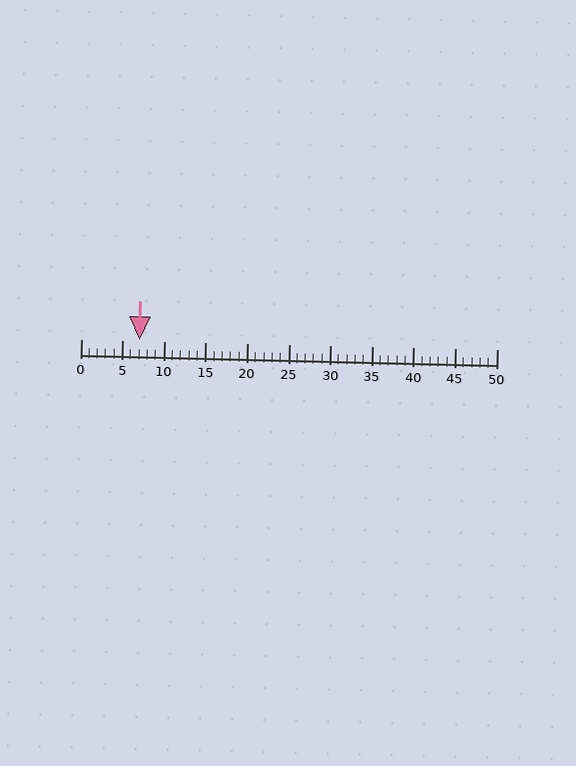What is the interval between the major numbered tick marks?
The major tick marks are spaced 5 units apart.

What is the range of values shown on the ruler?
The ruler shows values from 0 to 50.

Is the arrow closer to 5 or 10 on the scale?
The arrow is closer to 5.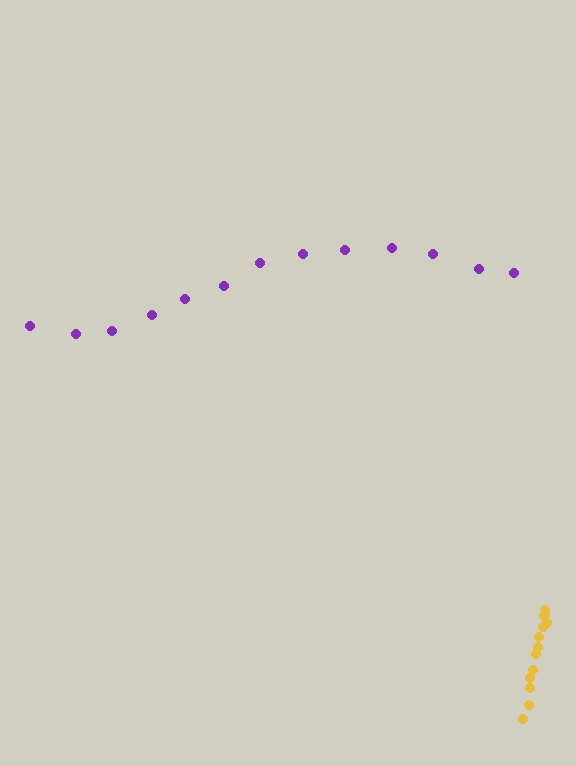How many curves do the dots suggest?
There are 2 distinct paths.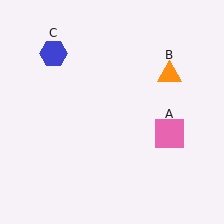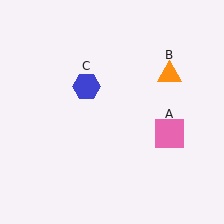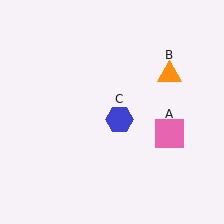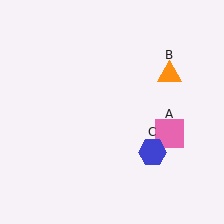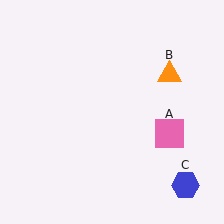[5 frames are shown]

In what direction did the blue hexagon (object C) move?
The blue hexagon (object C) moved down and to the right.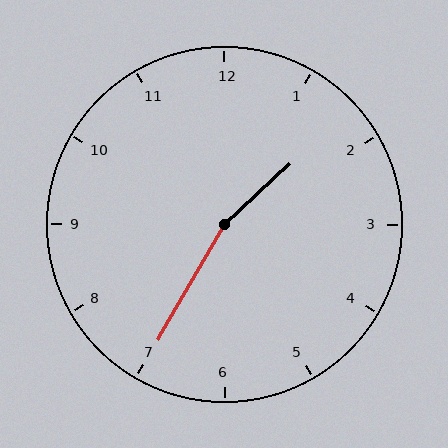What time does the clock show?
1:35.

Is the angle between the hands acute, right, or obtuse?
It is obtuse.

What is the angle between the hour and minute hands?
Approximately 162 degrees.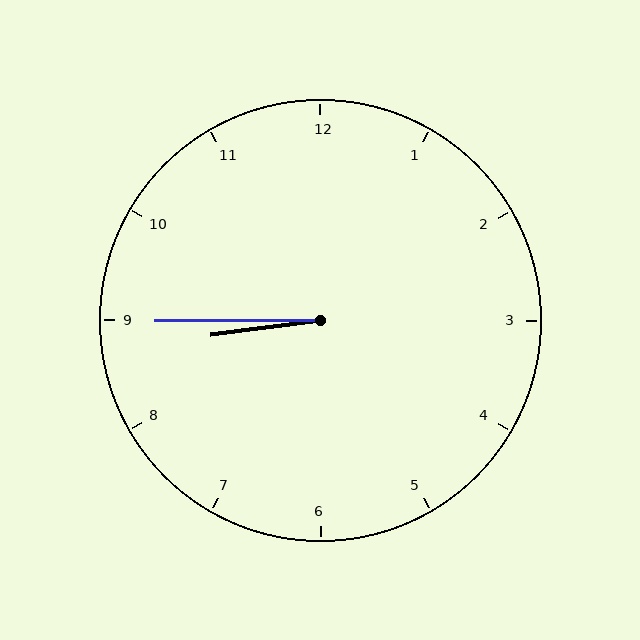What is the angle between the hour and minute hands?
Approximately 8 degrees.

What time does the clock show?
8:45.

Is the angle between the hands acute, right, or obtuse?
It is acute.